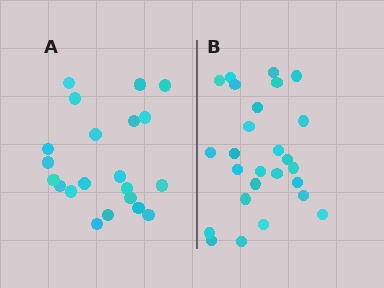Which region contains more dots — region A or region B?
Region B (the right region) has more dots.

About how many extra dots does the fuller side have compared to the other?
Region B has about 5 more dots than region A.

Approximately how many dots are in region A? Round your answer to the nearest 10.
About 20 dots. (The exact count is 21, which rounds to 20.)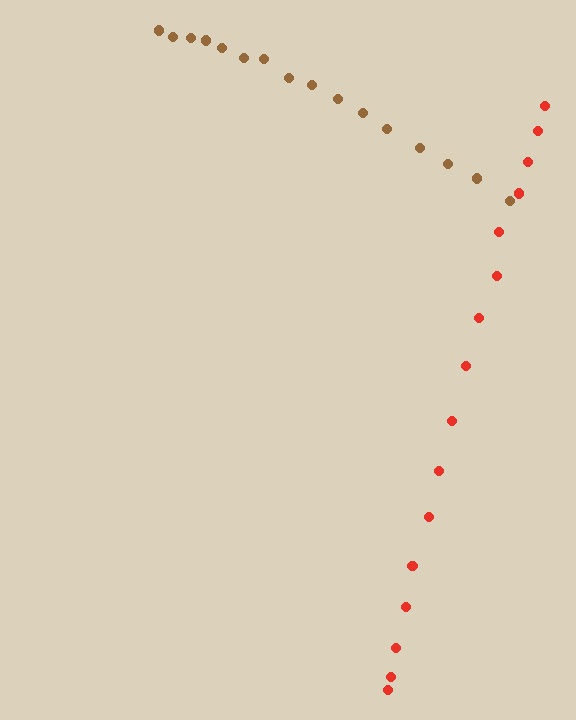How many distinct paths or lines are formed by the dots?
There are 2 distinct paths.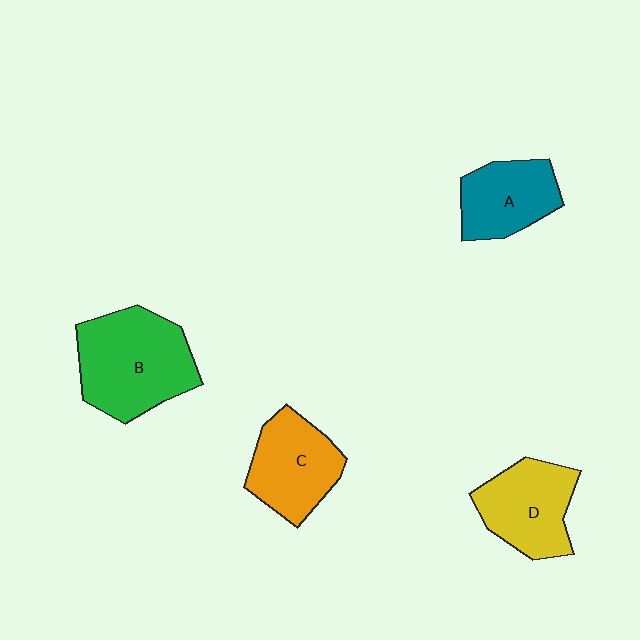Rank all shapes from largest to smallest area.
From largest to smallest: B (green), D (yellow), C (orange), A (teal).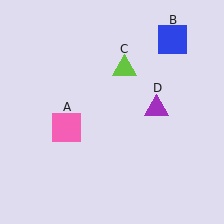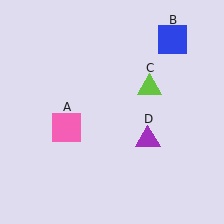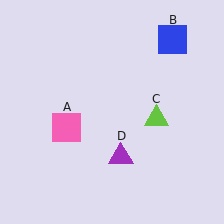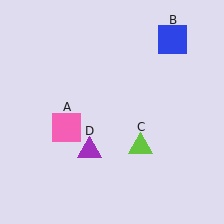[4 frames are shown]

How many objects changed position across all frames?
2 objects changed position: lime triangle (object C), purple triangle (object D).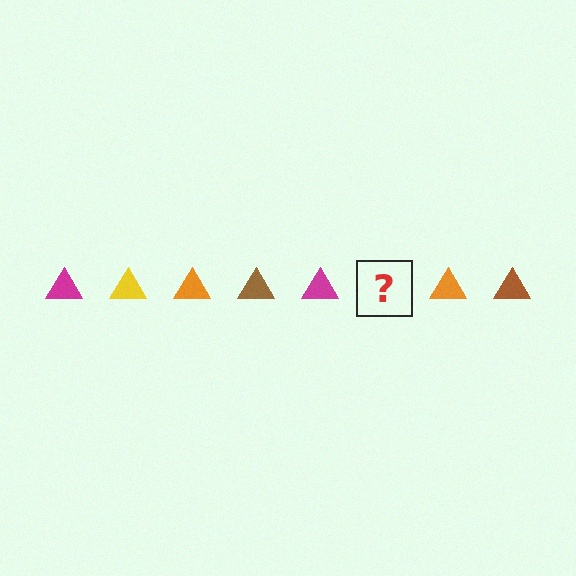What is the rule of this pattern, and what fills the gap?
The rule is that the pattern cycles through magenta, yellow, orange, brown triangles. The gap should be filled with a yellow triangle.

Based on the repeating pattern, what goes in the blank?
The blank should be a yellow triangle.